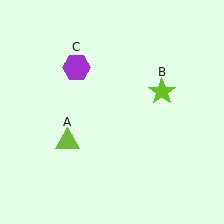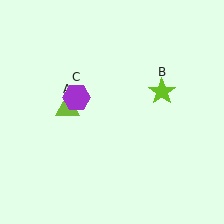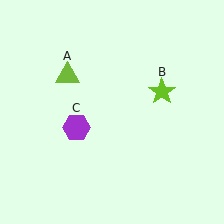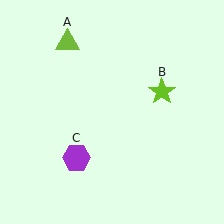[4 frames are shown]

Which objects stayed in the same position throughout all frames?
Lime star (object B) remained stationary.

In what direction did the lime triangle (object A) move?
The lime triangle (object A) moved up.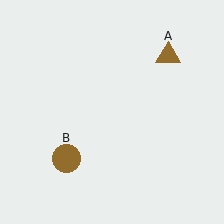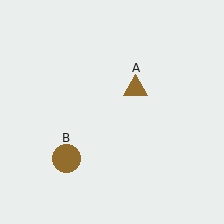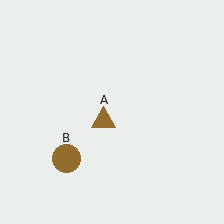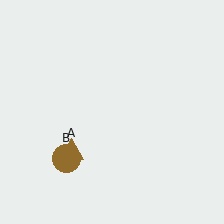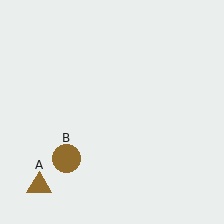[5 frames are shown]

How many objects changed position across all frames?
1 object changed position: brown triangle (object A).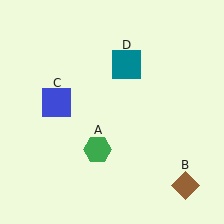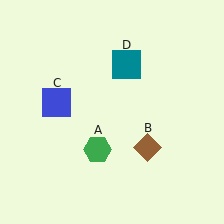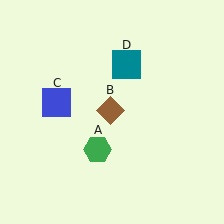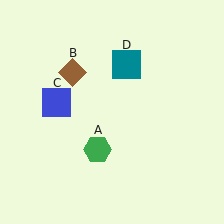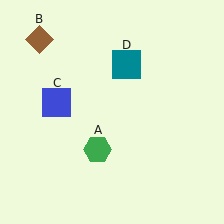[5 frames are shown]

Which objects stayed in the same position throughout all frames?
Green hexagon (object A) and blue square (object C) and teal square (object D) remained stationary.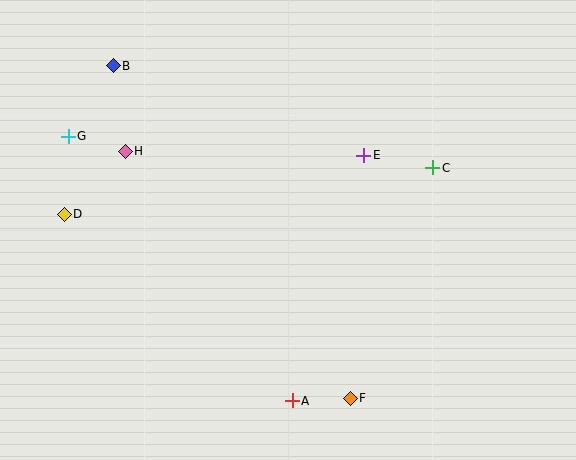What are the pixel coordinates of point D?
Point D is at (64, 214).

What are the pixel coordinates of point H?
Point H is at (125, 151).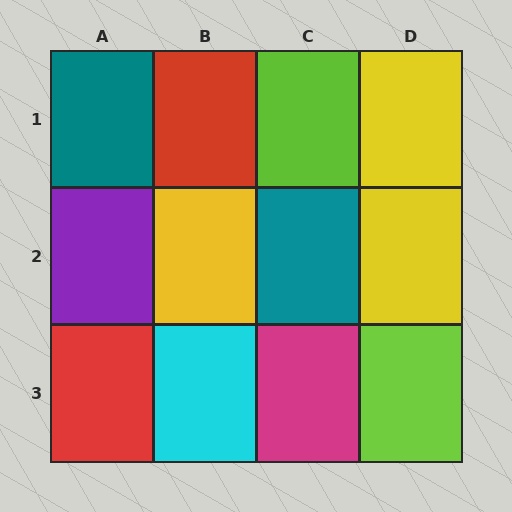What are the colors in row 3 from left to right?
Red, cyan, magenta, lime.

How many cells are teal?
2 cells are teal.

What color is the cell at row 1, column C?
Lime.